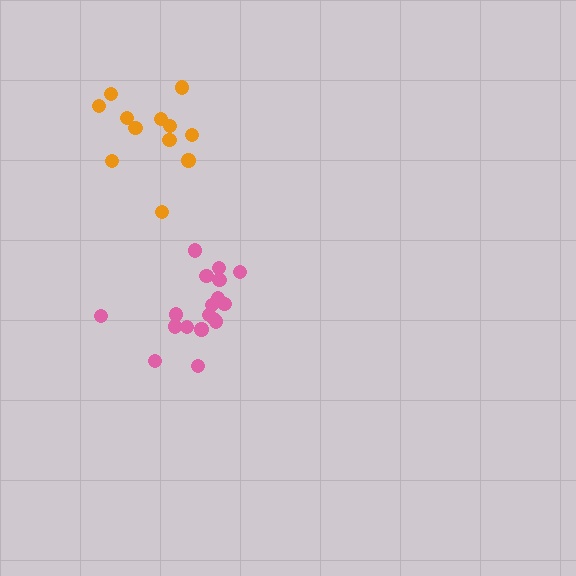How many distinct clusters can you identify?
There are 2 distinct clusters.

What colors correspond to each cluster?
The clusters are colored: pink, orange.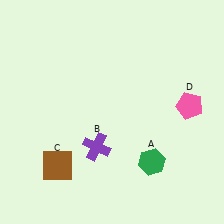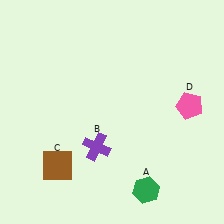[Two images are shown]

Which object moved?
The green hexagon (A) moved down.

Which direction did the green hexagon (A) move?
The green hexagon (A) moved down.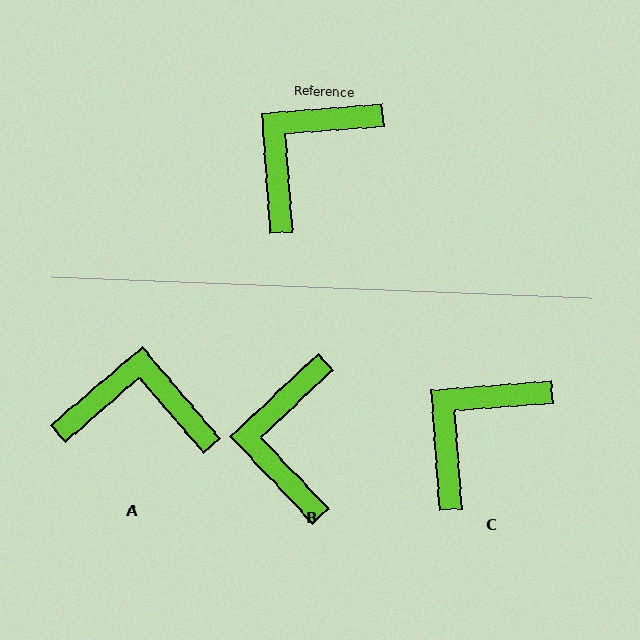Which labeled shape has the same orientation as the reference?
C.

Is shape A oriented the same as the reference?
No, it is off by about 54 degrees.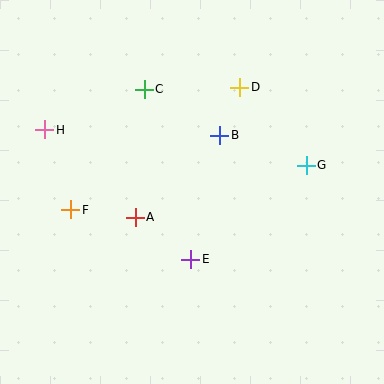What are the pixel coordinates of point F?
Point F is at (71, 210).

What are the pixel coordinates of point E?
Point E is at (191, 259).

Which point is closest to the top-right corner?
Point D is closest to the top-right corner.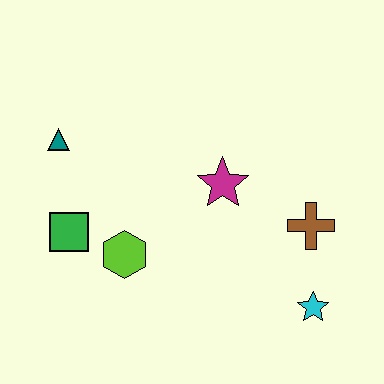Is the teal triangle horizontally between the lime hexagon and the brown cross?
No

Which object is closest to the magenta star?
The brown cross is closest to the magenta star.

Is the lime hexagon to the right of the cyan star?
No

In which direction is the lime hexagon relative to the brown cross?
The lime hexagon is to the left of the brown cross.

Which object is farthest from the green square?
The cyan star is farthest from the green square.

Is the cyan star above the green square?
No